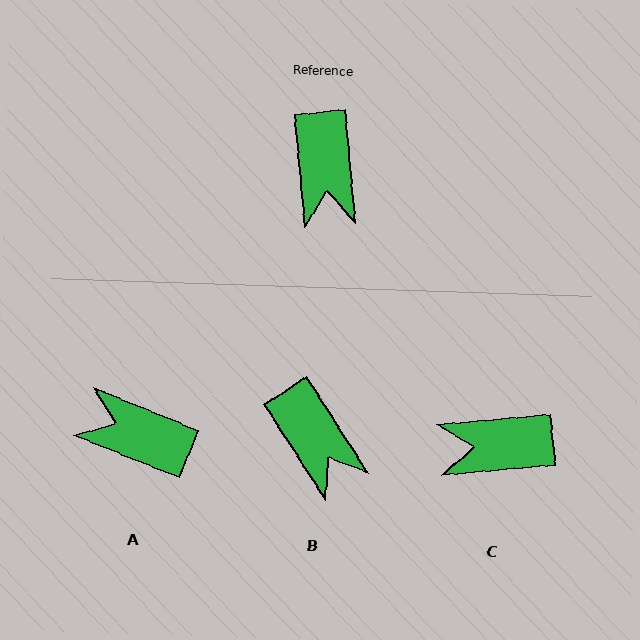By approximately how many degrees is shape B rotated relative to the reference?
Approximately 28 degrees counter-clockwise.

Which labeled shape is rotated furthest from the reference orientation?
A, about 117 degrees away.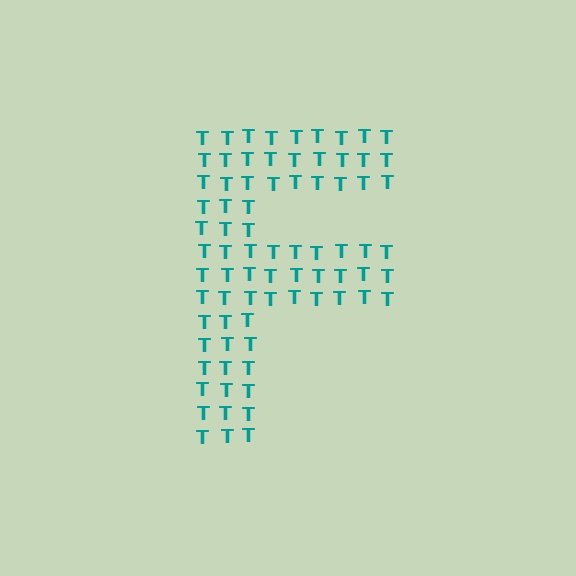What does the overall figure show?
The overall figure shows the letter F.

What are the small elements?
The small elements are letter T's.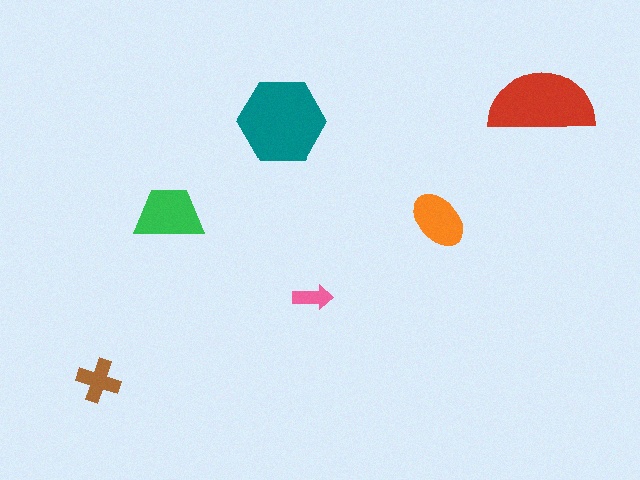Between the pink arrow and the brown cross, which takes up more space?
The brown cross.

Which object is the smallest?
The pink arrow.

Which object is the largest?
The teal hexagon.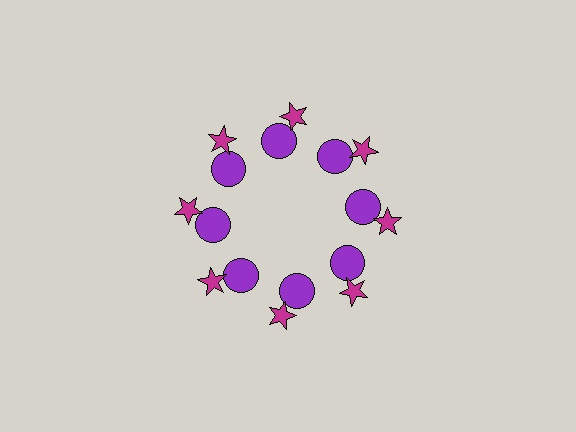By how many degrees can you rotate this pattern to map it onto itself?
The pattern maps onto itself every 45 degrees of rotation.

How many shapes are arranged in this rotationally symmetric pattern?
There are 16 shapes, arranged in 8 groups of 2.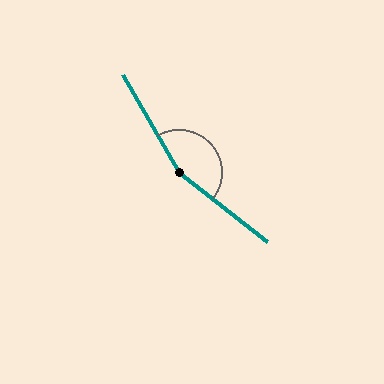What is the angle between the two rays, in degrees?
Approximately 158 degrees.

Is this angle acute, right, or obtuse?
It is obtuse.